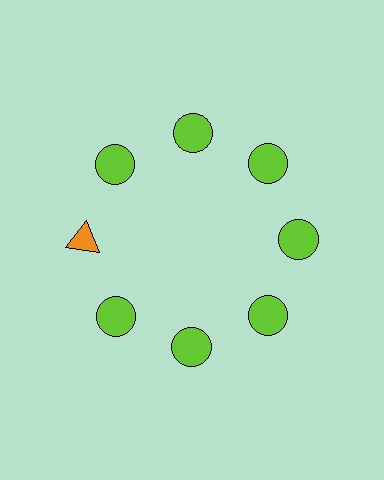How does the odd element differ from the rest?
It differs in both color (orange instead of lime) and shape (triangle instead of circle).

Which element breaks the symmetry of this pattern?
The orange triangle at roughly the 9 o'clock position breaks the symmetry. All other shapes are lime circles.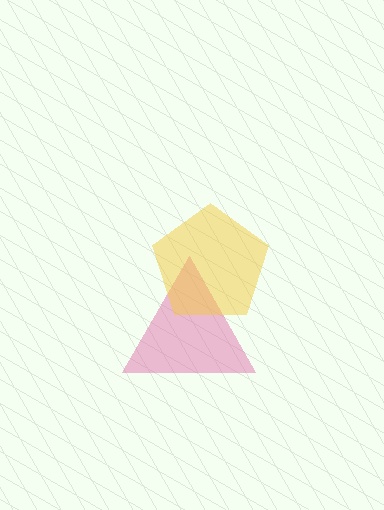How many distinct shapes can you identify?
There are 2 distinct shapes: a pink triangle, a yellow pentagon.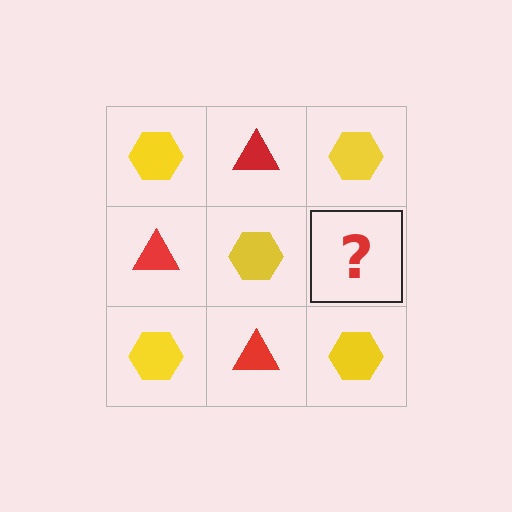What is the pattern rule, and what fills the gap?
The rule is that it alternates yellow hexagon and red triangle in a checkerboard pattern. The gap should be filled with a red triangle.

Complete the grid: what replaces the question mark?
The question mark should be replaced with a red triangle.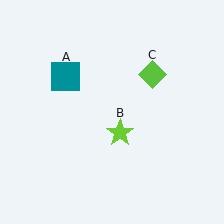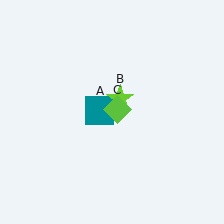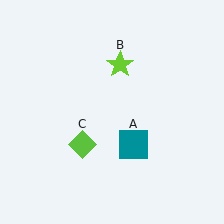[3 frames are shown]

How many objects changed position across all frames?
3 objects changed position: teal square (object A), lime star (object B), lime diamond (object C).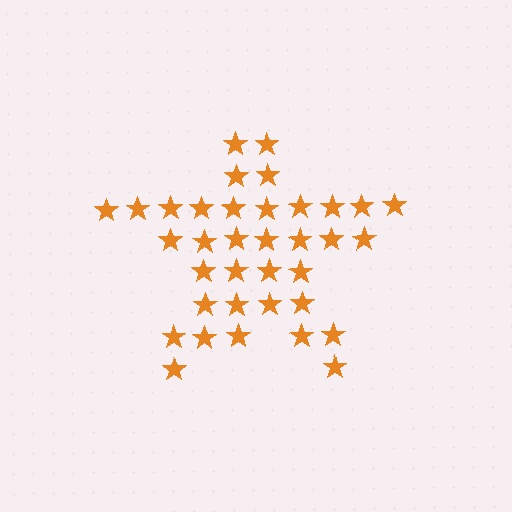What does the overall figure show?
The overall figure shows a star.